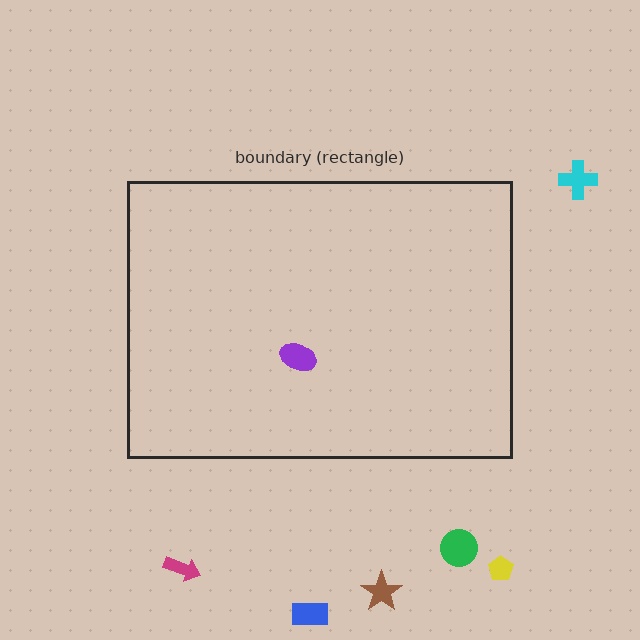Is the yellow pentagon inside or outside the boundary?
Outside.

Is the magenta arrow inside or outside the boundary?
Outside.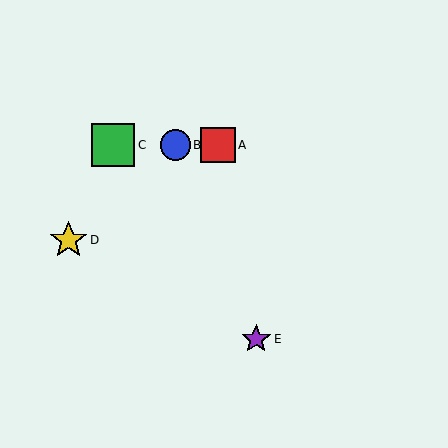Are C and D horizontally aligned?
No, C is at y≈145 and D is at y≈240.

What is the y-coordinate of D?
Object D is at y≈240.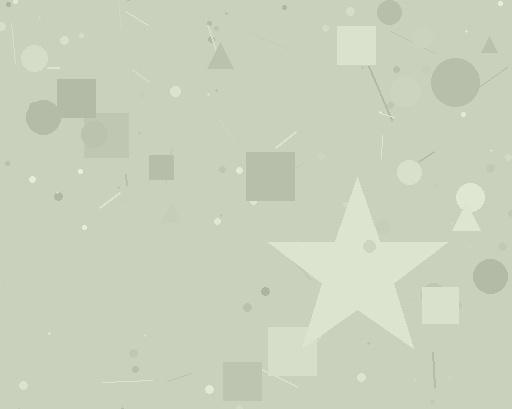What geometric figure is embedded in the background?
A star is embedded in the background.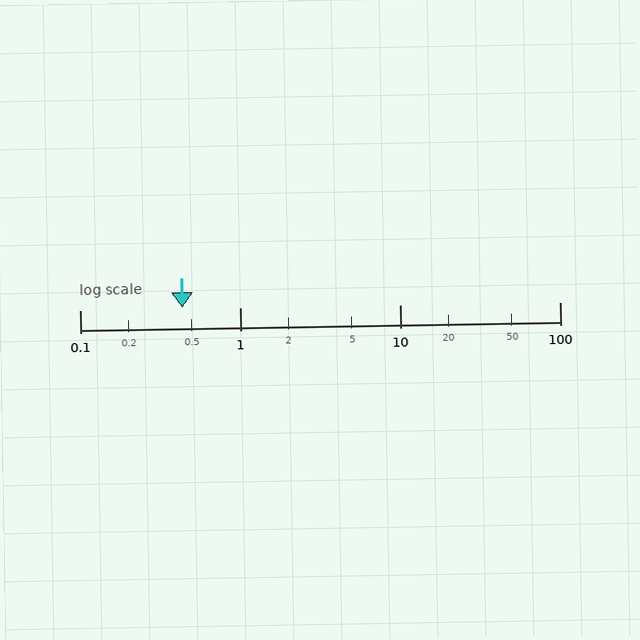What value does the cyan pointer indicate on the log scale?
The pointer indicates approximately 0.44.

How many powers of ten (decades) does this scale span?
The scale spans 3 decades, from 0.1 to 100.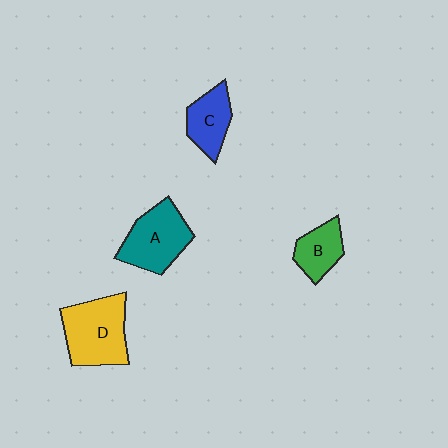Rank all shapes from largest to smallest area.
From largest to smallest: D (yellow), A (teal), C (blue), B (green).